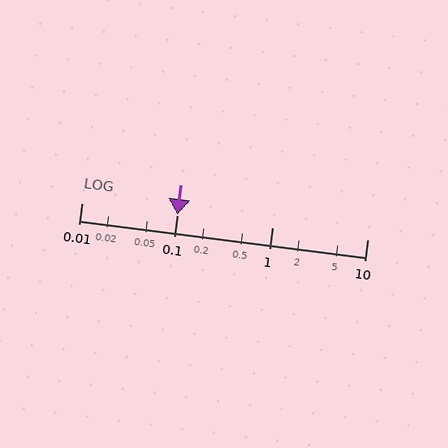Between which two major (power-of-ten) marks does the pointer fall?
The pointer is between 0.1 and 1.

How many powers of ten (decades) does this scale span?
The scale spans 3 decades, from 0.01 to 10.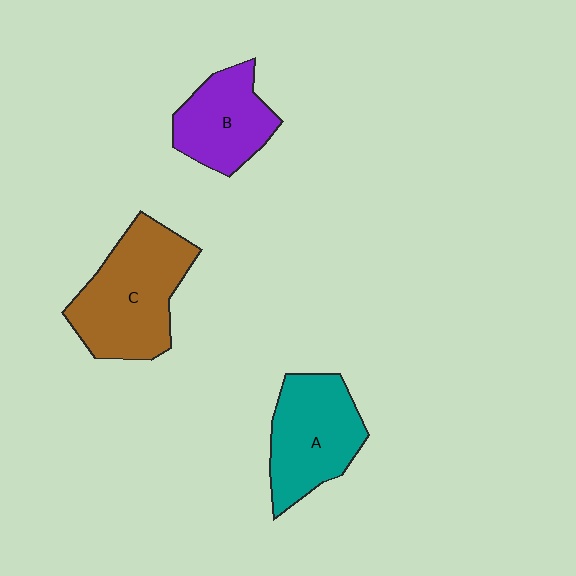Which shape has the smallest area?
Shape B (purple).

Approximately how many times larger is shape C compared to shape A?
Approximately 1.2 times.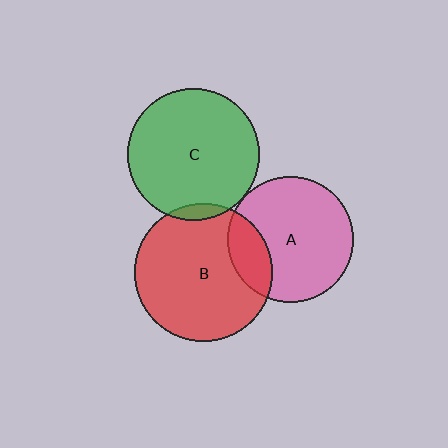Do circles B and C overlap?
Yes.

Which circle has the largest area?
Circle B (red).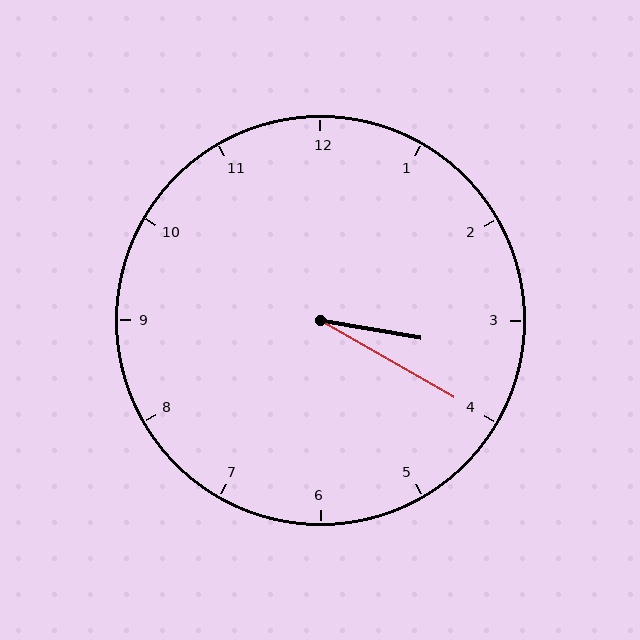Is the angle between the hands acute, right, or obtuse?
It is acute.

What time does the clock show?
3:20.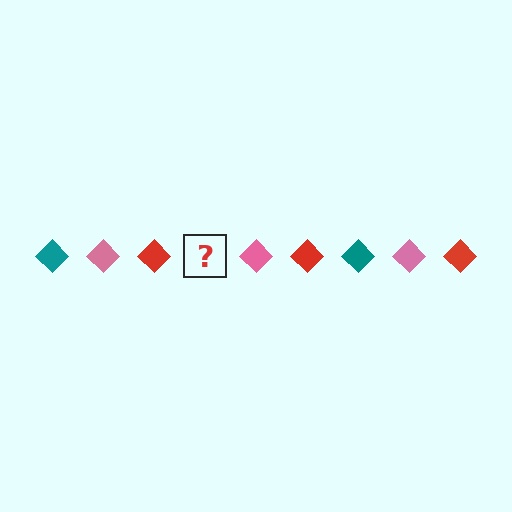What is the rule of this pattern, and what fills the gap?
The rule is that the pattern cycles through teal, pink, red diamonds. The gap should be filled with a teal diamond.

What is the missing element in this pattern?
The missing element is a teal diamond.